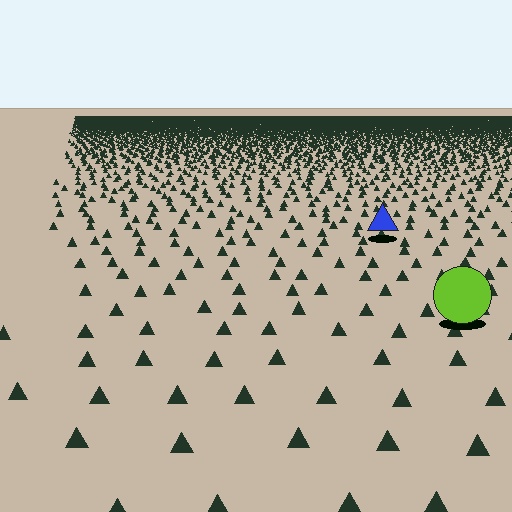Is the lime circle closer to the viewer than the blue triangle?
Yes. The lime circle is closer — you can tell from the texture gradient: the ground texture is coarser near it.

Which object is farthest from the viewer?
The blue triangle is farthest from the viewer. It appears smaller and the ground texture around it is denser.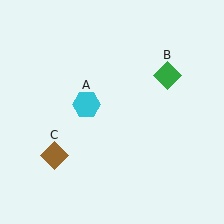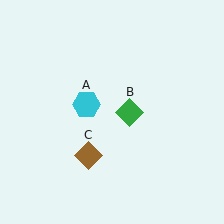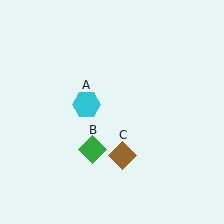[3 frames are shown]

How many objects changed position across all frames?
2 objects changed position: green diamond (object B), brown diamond (object C).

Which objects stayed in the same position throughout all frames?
Cyan hexagon (object A) remained stationary.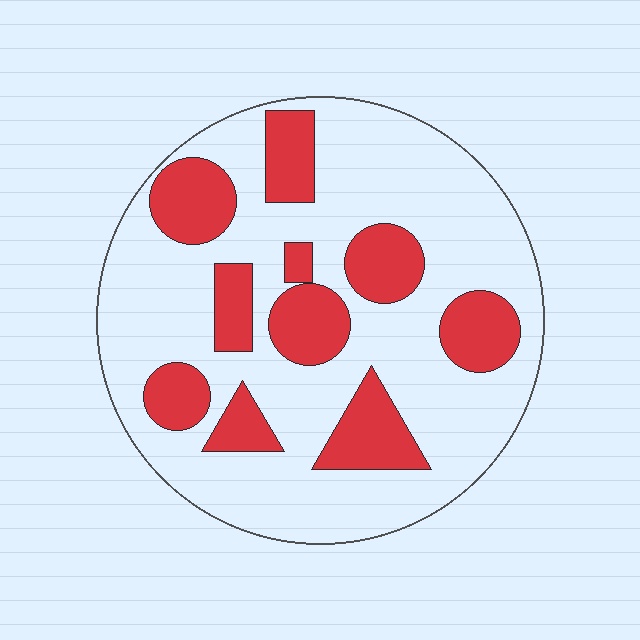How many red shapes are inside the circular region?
10.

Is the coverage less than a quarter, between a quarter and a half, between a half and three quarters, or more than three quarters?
Between a quarter and a half.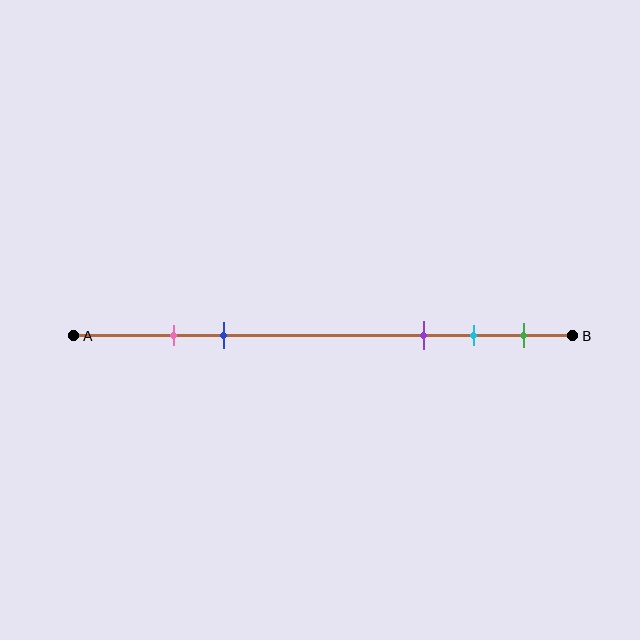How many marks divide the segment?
There are 5 marks dividing the segment.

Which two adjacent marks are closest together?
The pink and blue marks are the closest adjacent pair.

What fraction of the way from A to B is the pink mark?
The pink mark is approximately 20% (0.2) of the way from A to B.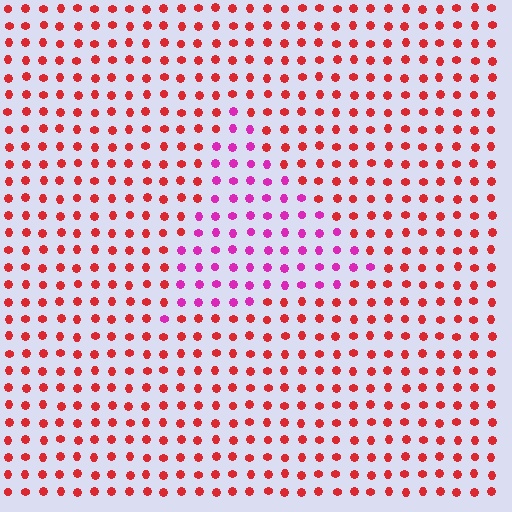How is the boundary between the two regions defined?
The boundary is defined purely by a slight shift in hue (about 46 degrees). Spacing, size, and orientation are identical on both sides.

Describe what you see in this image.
The image is filled with small red elements in a uniform arrangement. A triangle-shaped region is visible where the elements are tinted to a slightly different hue, forming a subtle color boundary.